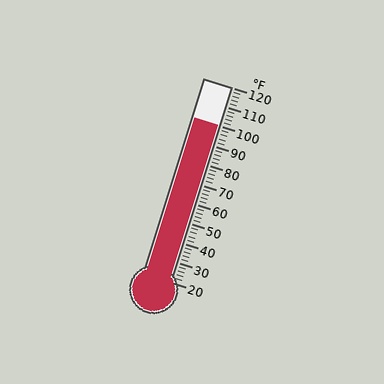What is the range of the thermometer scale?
The thermometer scale ranges from 20°F to 120°F.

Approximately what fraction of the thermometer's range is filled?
The thermometer is filled to approximately 80% of its range.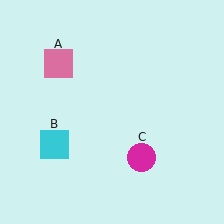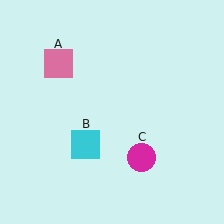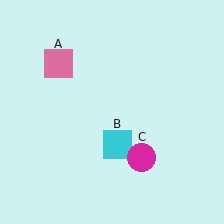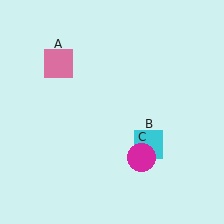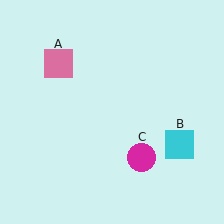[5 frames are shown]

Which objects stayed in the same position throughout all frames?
Pink square (object A) and magenta circle (object C) remained stationary.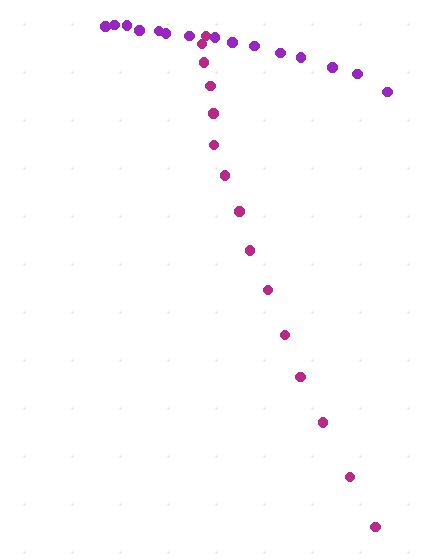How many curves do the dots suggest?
There are 2 distinct paths.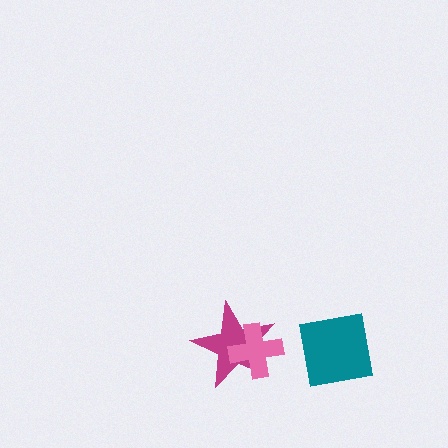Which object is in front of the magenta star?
The pink cross is in front of the magenta star.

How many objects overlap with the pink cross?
1 object overlaps with the pink cross.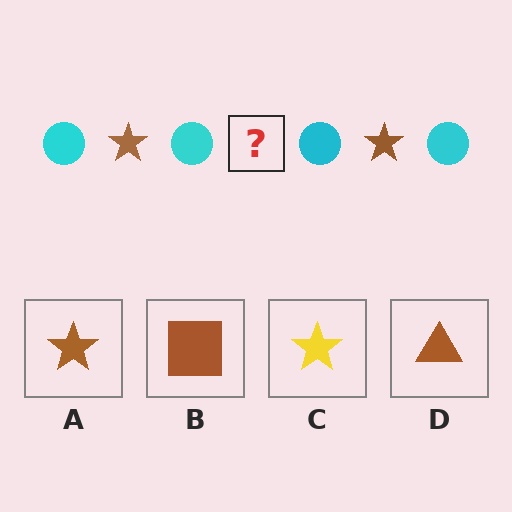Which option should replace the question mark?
Option A.